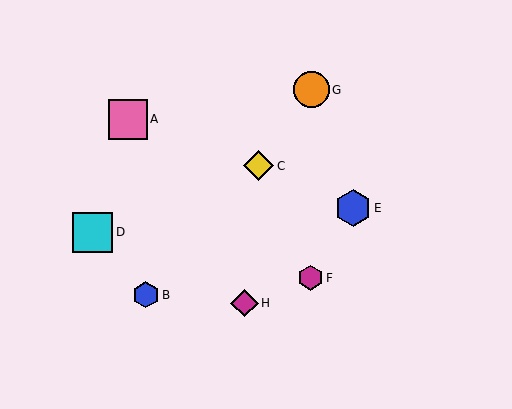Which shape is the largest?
The cyan square (labeled D) is the largest.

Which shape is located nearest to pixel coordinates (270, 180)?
The yellow diamond (labeled C) at (258, 166) is nearest to that location.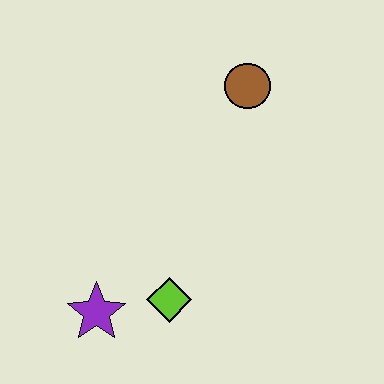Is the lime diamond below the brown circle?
Yes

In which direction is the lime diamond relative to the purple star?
The lime diamond is to the right of the purple star.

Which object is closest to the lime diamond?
The purple star is closest to the lime diamond.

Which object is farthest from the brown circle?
The purple star is farthest from the brown circle.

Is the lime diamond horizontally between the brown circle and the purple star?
Yes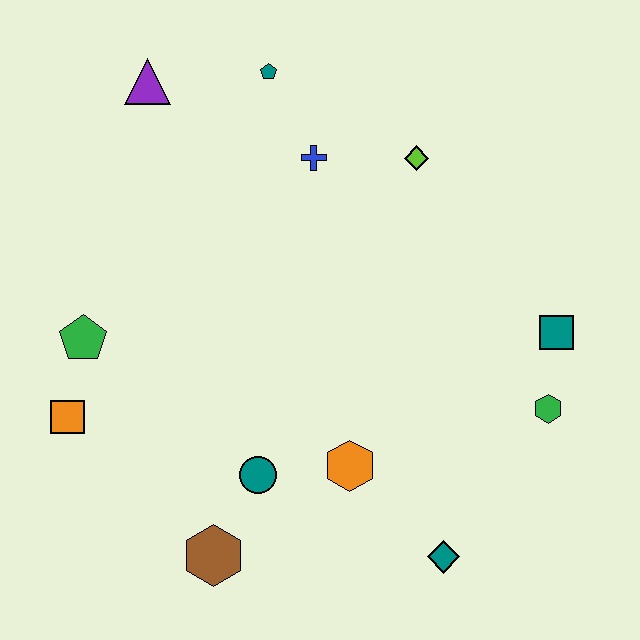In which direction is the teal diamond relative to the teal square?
The teal diamond is below the teal square.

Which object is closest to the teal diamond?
The orange hexagon is closest to the teal diamond.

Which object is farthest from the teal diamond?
The purple triangle is farthest from the teal diamond.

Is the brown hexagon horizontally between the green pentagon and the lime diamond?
Yes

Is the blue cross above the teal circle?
Yes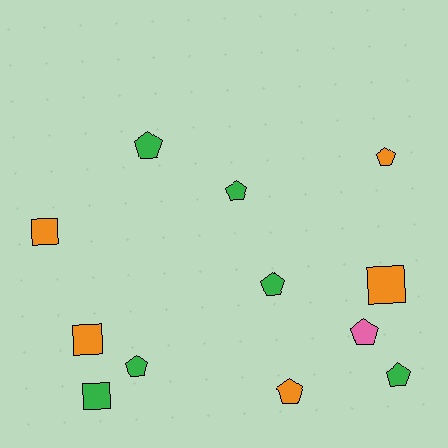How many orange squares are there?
There are 3 orange squares.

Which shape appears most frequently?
Pentagon, with 8 objects.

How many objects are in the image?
There are 12 objects.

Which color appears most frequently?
Green, with 6 objects.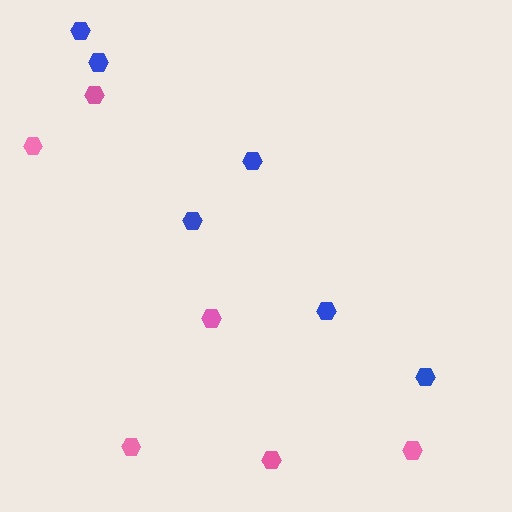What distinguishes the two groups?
There are 2 groups: one group of pink hexagons (6) and one group of blue hexagons (6).